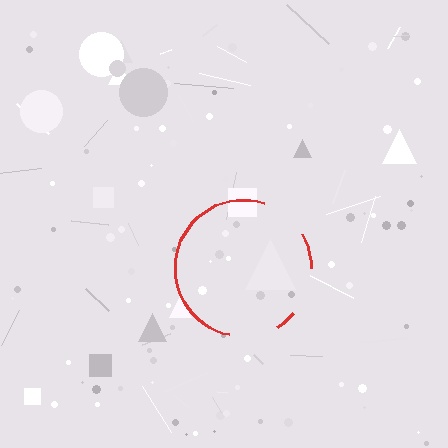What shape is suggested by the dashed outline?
The dashed outline suggests a circle.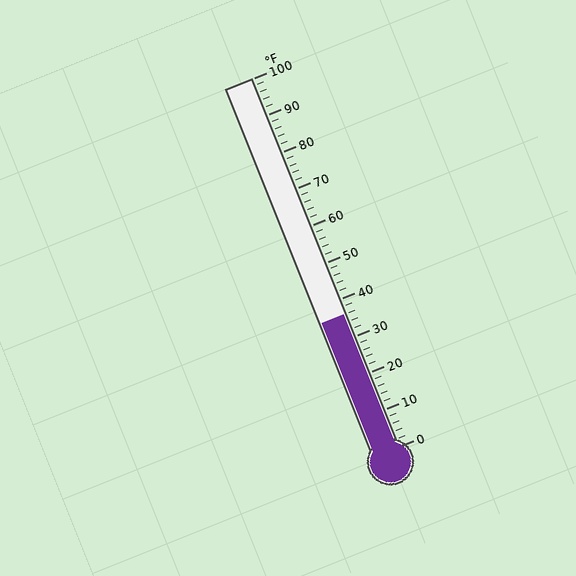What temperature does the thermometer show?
The thermometer shows approximately 36°F.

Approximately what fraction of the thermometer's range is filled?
The thermometer is filled to approximately 35% of its range.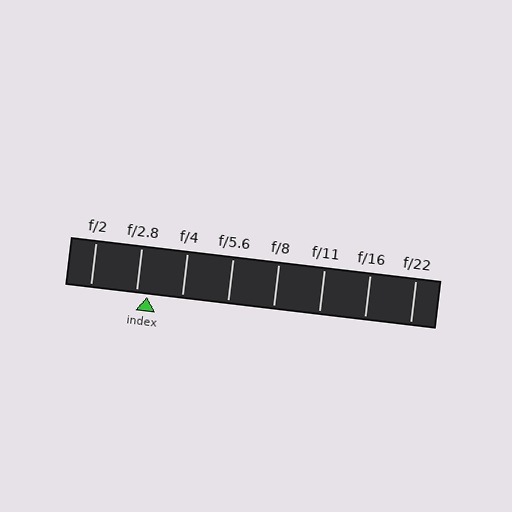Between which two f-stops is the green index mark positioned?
The index mark is between f/2.8 and f/4.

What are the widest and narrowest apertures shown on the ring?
The widest aperture shown is f/2 and the narrowest is f/22.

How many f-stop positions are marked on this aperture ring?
There are 8 f-stop positions marked.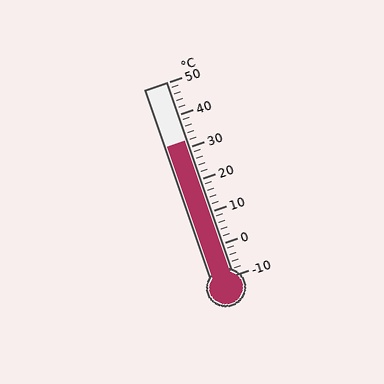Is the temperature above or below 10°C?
The temperature is above 10°C.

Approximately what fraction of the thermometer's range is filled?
The thermometer is filled to approximately 70% of its range.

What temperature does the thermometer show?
The thermometer shows approximately 32°C.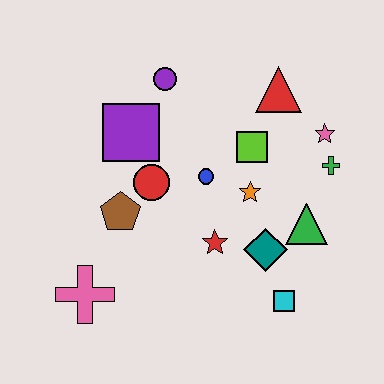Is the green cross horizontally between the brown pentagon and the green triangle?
No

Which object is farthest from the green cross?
The pink cross is farthest from the green cross.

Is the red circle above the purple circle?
No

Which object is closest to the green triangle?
The teal diamond is closest to the green triangle.